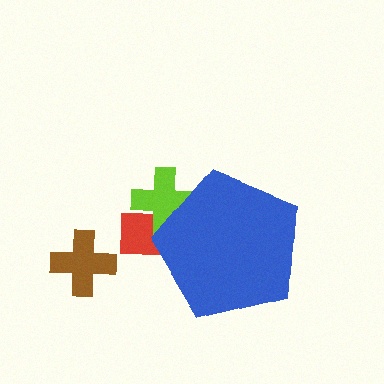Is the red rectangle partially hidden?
Yes, the red rectangle is partially hidden behind the blue pentagon.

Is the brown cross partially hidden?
No, the brown cross is fully visible.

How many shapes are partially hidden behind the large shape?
2 shapes are partially hidden.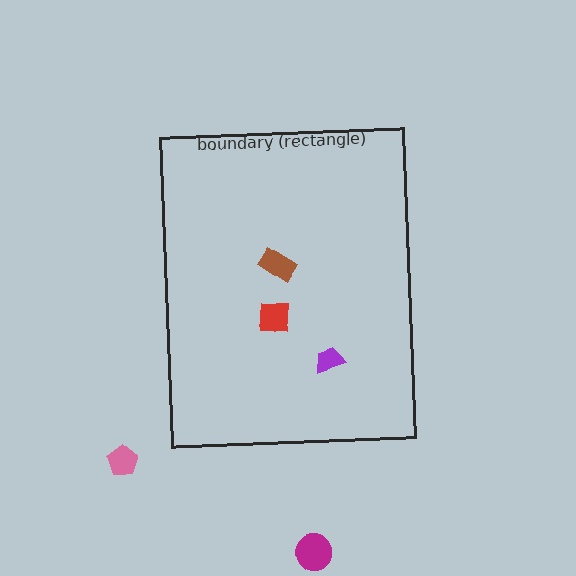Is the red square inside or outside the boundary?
Inside.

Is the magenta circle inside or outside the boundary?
Outside.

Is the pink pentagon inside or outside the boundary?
Outside.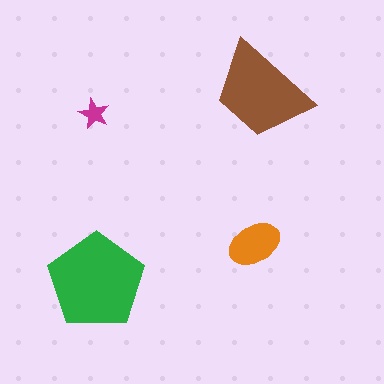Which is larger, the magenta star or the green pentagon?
The green pentagon.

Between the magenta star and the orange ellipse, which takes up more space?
The orange ellipse.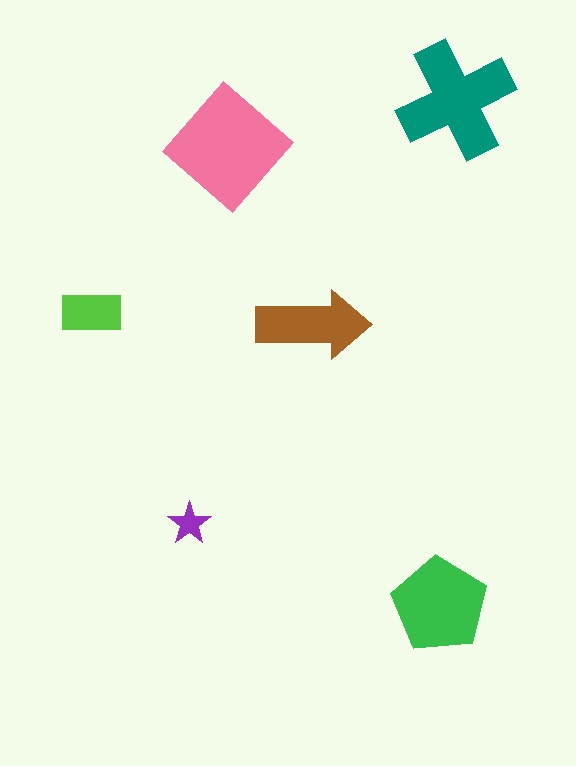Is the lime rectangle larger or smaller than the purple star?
Larger.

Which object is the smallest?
The purple star.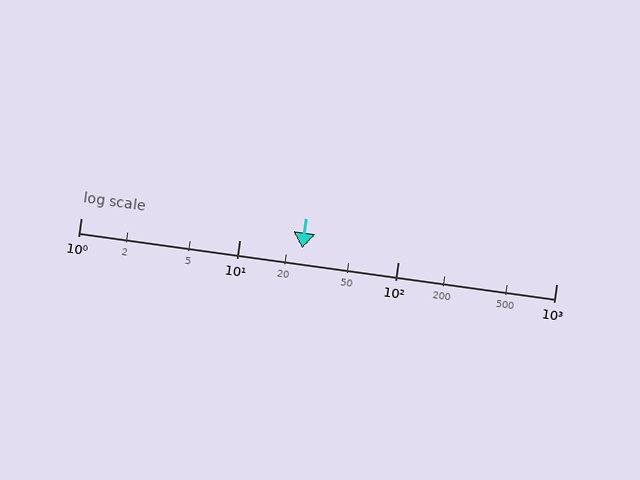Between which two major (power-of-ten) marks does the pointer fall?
The pointer is between 10 and 100.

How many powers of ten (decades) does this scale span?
The scale spans 3 decades, from 1 to 1000.